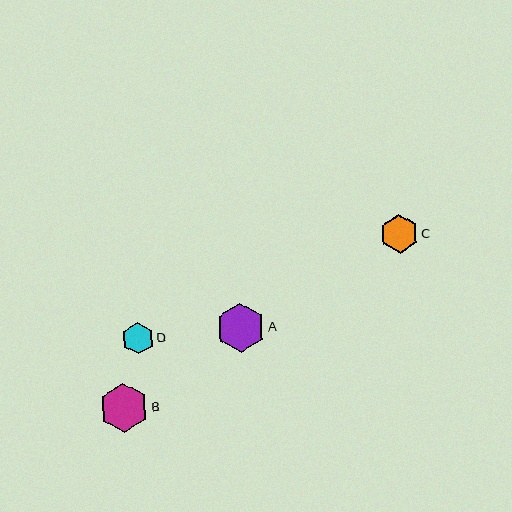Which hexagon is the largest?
Hexagon A is the largest with a size of approximately 49 pixels.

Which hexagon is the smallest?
Hexagon D is the smallest with a size of approximately 32 pixels.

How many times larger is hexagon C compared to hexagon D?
Hexagon C is approximately 1.2 times the size of hexagon D.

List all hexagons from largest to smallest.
From largest to smallest: A, B, C, D.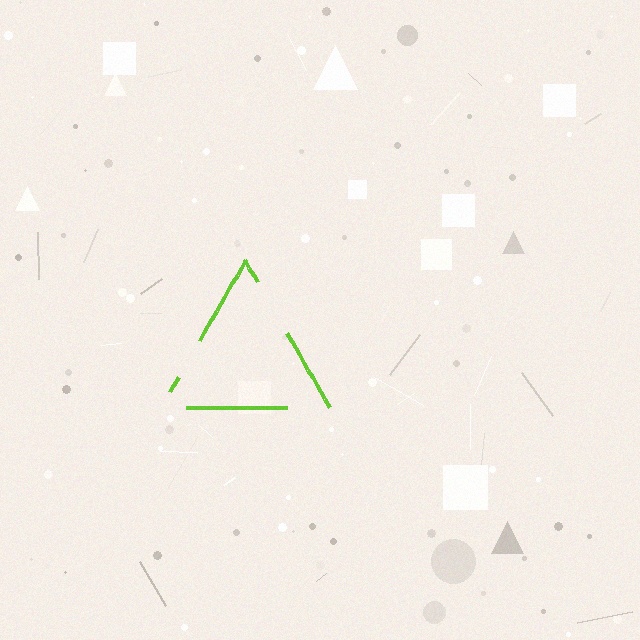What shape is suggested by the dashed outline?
The dashed outline suggests a triangle.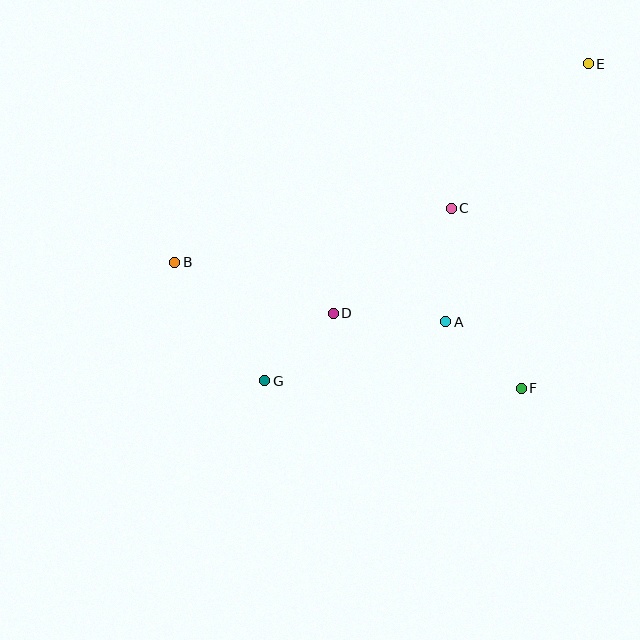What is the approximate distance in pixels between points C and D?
The distance between C and D is approximately 158 pixels.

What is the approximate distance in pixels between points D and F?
The distance between D and F is approximately 202 pixels.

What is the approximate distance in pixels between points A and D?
The distance between A and D is approximately 113 pixels.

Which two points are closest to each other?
Points D and G are closest to each other.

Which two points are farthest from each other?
Points B and E are farthest from each other.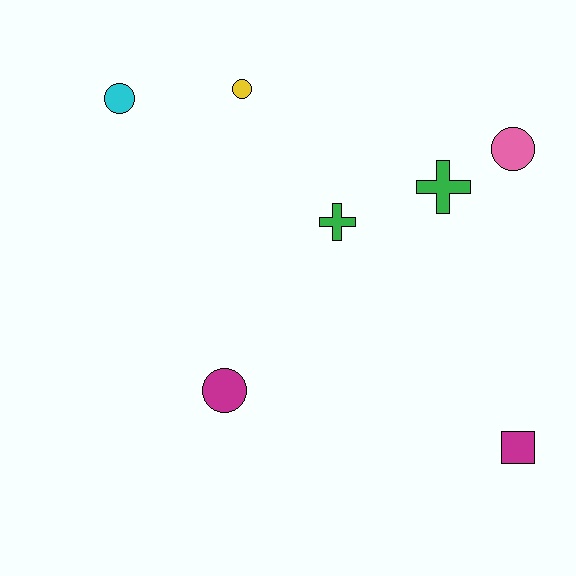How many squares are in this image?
There is 1 square.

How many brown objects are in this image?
There are no brown objects.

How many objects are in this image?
There are 7 objects.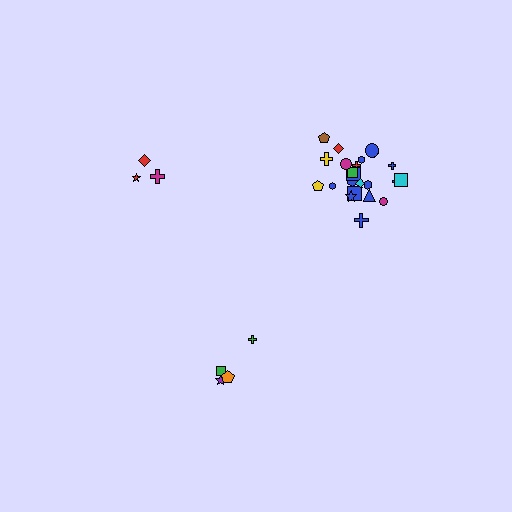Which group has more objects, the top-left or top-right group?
The top-right group.